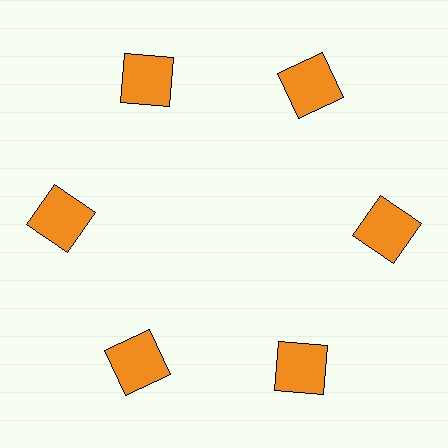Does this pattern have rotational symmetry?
Yes, this pattern has 6-fold rotational symmetry. It looks the same after rotating 60 degrees around the center.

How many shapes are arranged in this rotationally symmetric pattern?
There are 6 shapes, arranged in 6 groups of 1.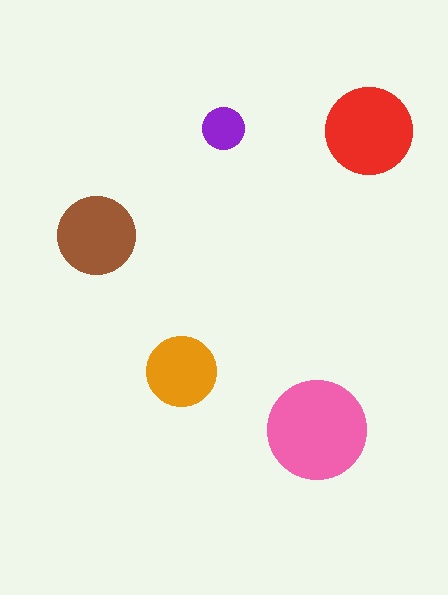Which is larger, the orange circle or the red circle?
The red one.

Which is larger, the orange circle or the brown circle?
The brown one.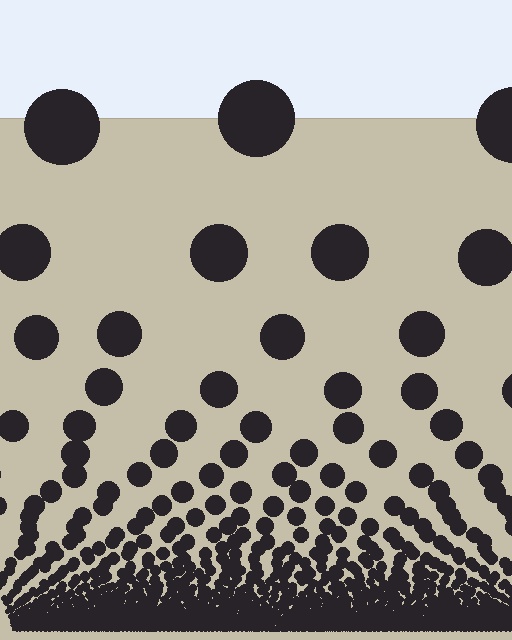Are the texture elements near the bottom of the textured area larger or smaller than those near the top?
Smaller. The gradient is inverted — elements near the bottom are smaller and denser.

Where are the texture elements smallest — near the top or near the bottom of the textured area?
Near the bottom.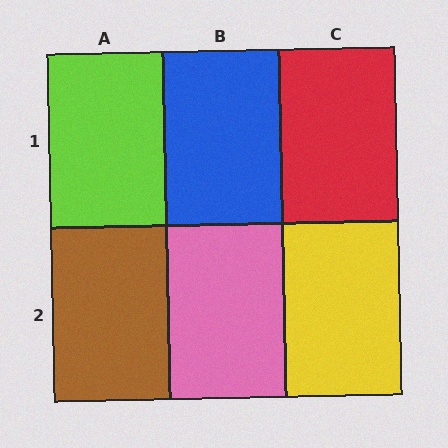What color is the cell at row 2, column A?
Brown.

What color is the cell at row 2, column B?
Pink.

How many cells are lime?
1 cell is lime.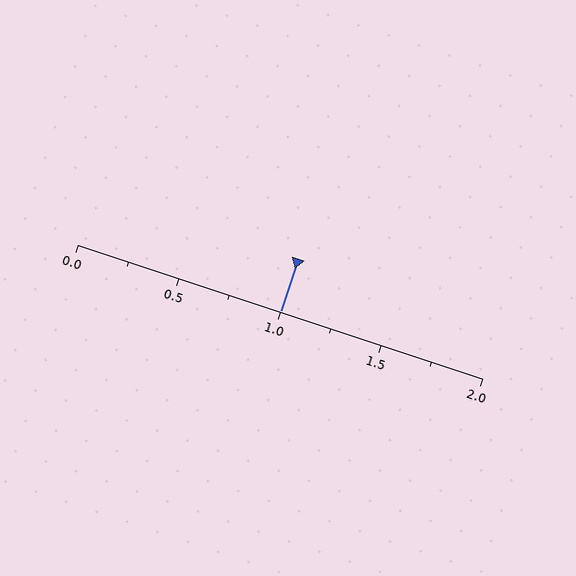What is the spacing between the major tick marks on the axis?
The major ticks are spaced 0.5 apart.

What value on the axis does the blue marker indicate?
The marker indicates approximately 1.